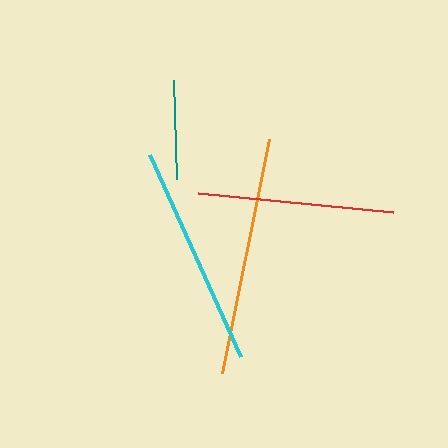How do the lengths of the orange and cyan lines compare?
The orange and cyan lines are approximately the same length.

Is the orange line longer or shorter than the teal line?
The orange line is longer than the teal line.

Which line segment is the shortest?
The teal line is the shortest at approximately 99 pixels.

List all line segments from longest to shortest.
From longest to shortest: orange, cyan, red, teal.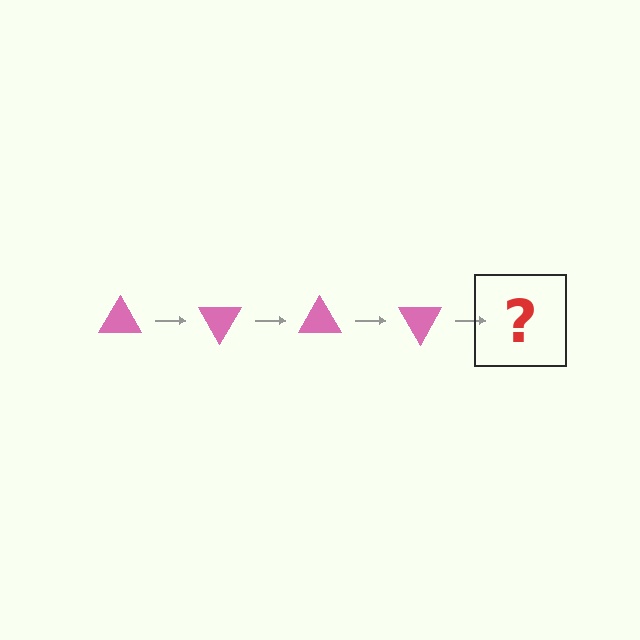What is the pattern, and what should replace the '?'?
The pattern is that the triangle rotates 60 degrees each step. The '?' should be a pink triangle rotated 240 degrees.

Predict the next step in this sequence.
The next step is a pink triangle rotated 240 degrees.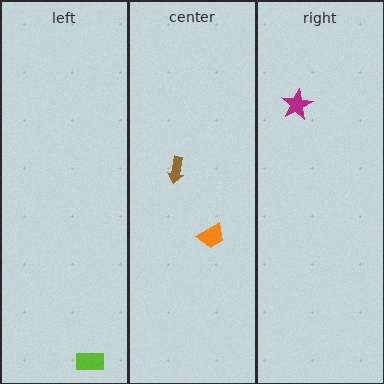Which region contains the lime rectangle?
The left region.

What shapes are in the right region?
The magenta star.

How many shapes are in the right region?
1.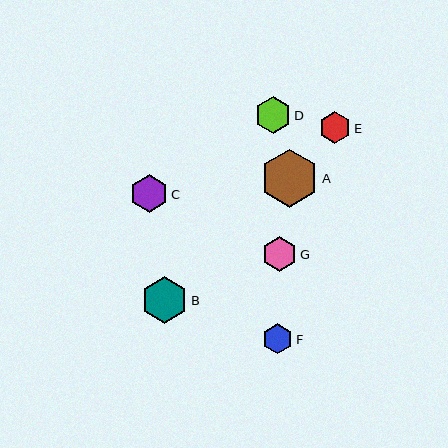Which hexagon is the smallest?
Hexagon F is the smallest with a size of approximately 30 pixels.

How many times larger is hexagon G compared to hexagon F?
Hexagon G is approximately 1.2 times the size of hexagon F.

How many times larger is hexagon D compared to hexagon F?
Hexagon D is approximately 1.2 times the size of hexagon F.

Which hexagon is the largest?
Hexagon A is the largest with a size of approximately 58 pixels.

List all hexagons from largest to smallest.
From largest to smallest: A, B, C, D, G, E, F.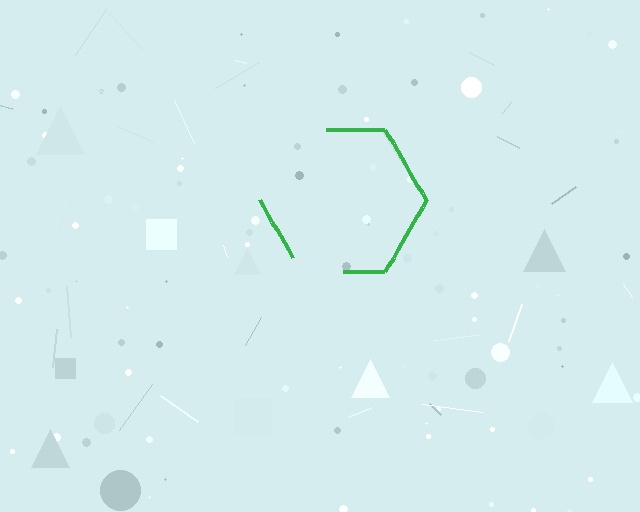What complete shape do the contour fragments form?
The contour fragments form a hexagon.